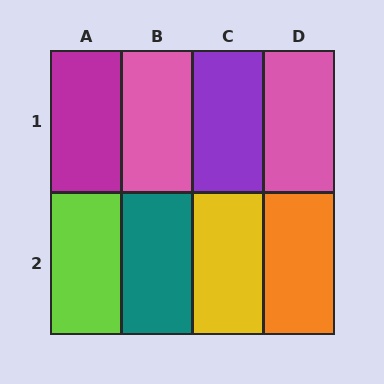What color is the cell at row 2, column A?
Lime.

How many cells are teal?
1 cell is teal.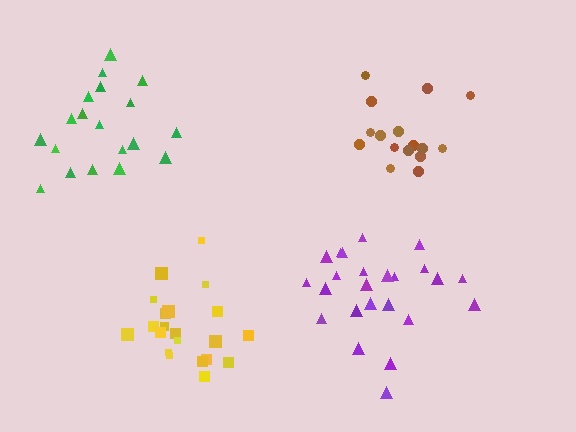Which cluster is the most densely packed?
Yellow.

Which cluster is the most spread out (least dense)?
Purple.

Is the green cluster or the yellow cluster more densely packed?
Yellow.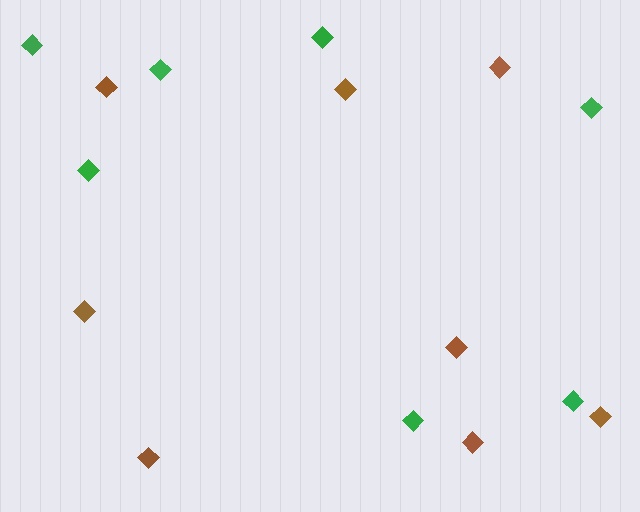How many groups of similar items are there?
There are 2 groups: one group of green diamonds (7) and one group of brown diamonds (8).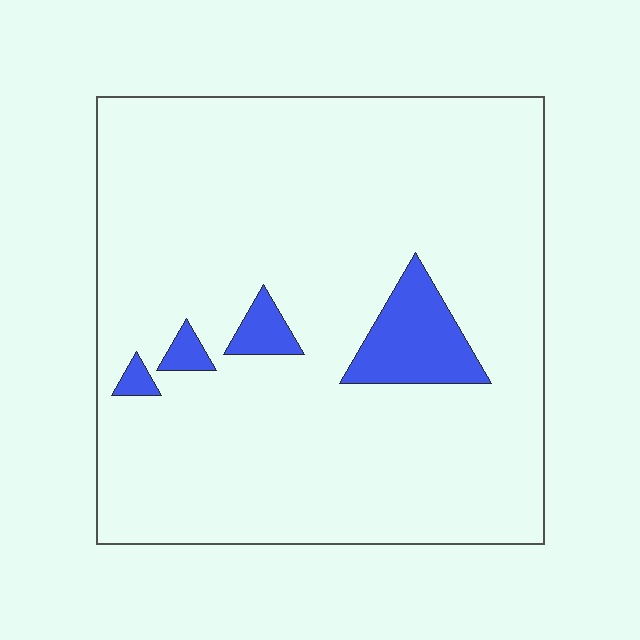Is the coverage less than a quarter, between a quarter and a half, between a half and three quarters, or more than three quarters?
Less than a quarter.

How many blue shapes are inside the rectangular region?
4.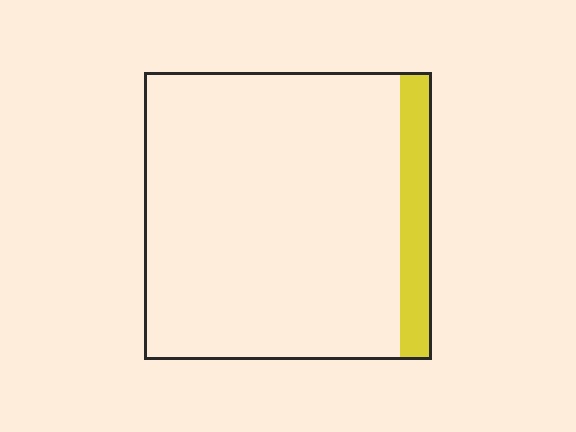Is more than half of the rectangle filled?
No.